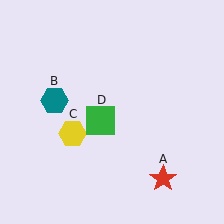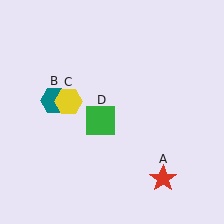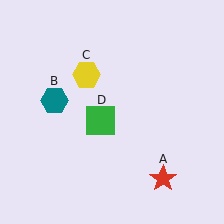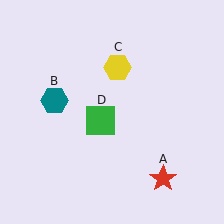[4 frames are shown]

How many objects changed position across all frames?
1 object changed position: yellow hexagon (object C).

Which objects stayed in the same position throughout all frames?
Red star (object A) and teal hexagon (object B) and green square (object D) remained stationary.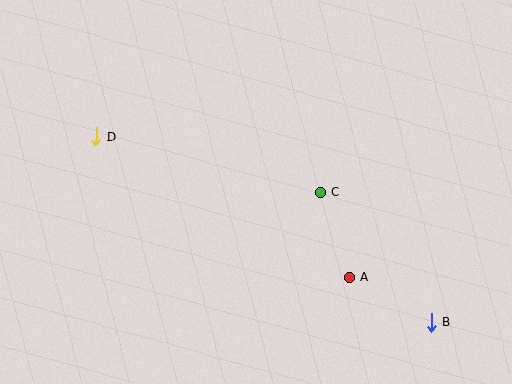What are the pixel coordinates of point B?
Point B is at (431, 322).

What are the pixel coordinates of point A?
Point A is at (350, 277).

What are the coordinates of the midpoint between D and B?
The midpoint between D and B is at (264, 230).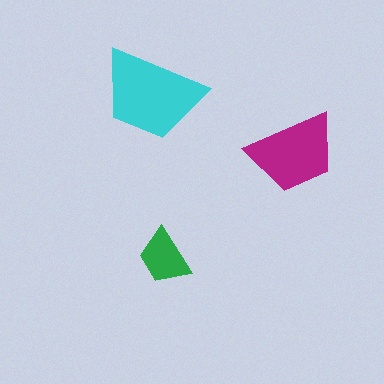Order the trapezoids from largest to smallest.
the cyan one, the magenta one, the green one.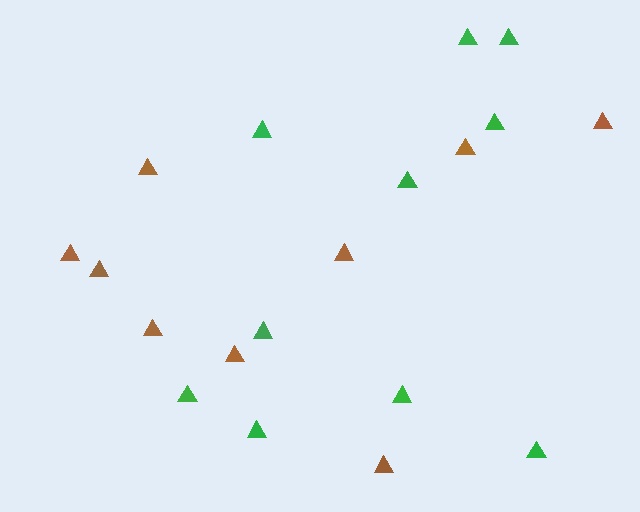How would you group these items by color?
There are 2 groups: one group of green triangles (10) and one group of brown triangles (9).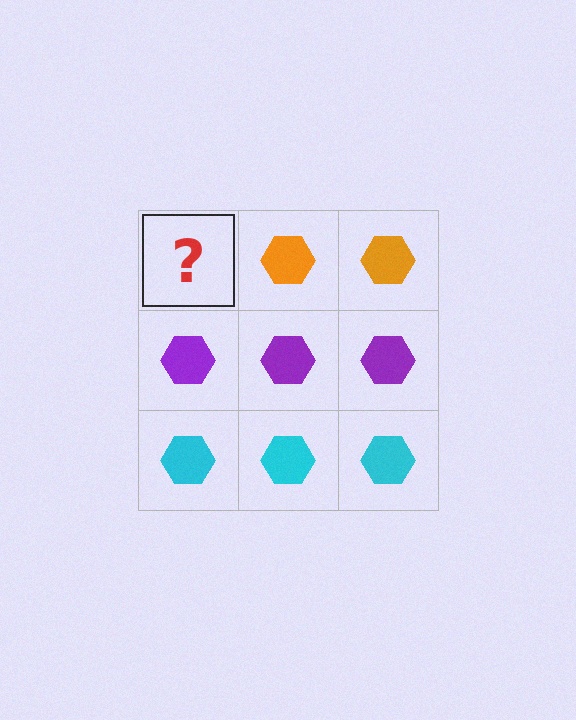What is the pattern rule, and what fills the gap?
The rule is that each row has a consistent color. The gap should be filled with an orange hexagon.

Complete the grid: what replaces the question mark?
The question mark should be replaced with an orange hexagon.